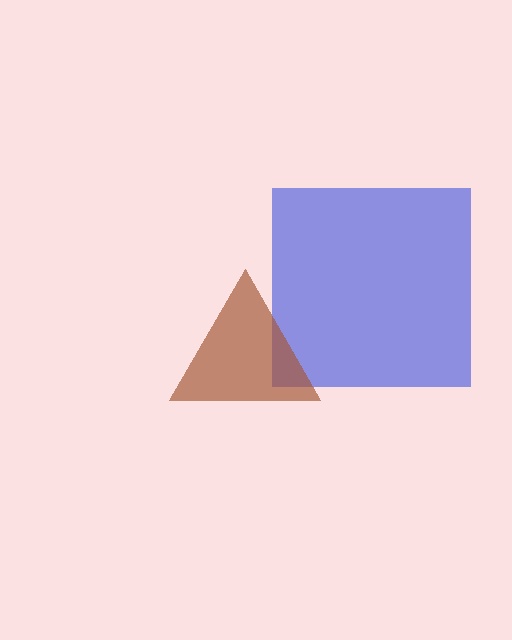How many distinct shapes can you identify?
There are 2 distinct shapes: a blue square, a brown triangle.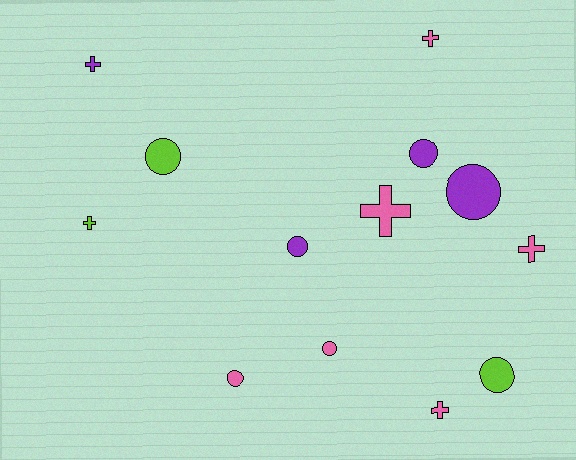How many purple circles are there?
There are 3 purple circles.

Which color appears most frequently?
Pink, with 6 objects.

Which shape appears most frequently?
Circle, with 7 objects.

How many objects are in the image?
There are 13 objects.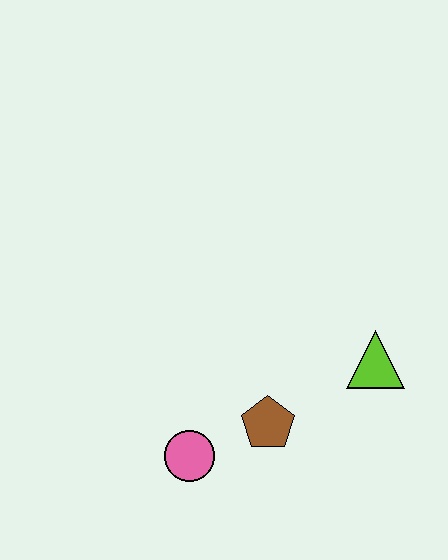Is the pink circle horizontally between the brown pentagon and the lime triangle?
No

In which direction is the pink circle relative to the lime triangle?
The pink circle is to the left of the lime triangle.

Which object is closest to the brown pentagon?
The pink circle is closest to the brown pentagon.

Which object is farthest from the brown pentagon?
The lime triangle is farthest from the brown pentagon.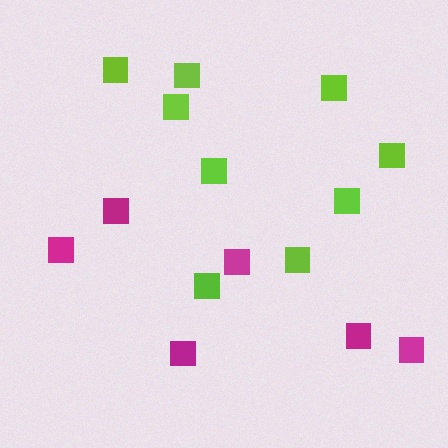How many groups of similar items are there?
There are 2 groups: one group of lime squares (9) and one group of magenta squares (6).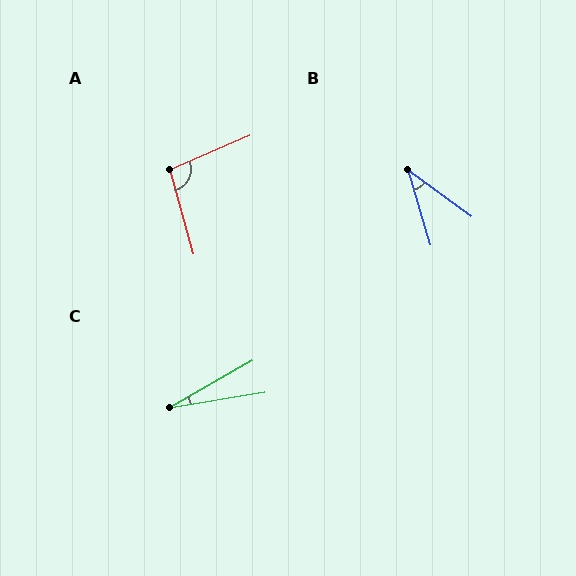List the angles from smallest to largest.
C (21°), B (37°), A (98°).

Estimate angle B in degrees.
Approximately 37 degrees.